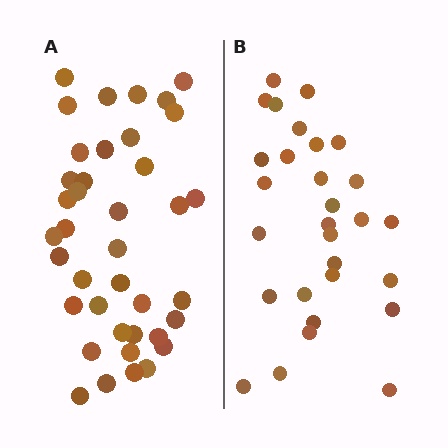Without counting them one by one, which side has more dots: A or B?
Region A (the left region) has more dots.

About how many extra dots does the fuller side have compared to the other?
Region A has roughly 10 or so more dots than region B.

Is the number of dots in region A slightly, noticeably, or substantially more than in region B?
Region A has noticeably more, but not dramatically so. The ratio is roughly 1.3 to 1.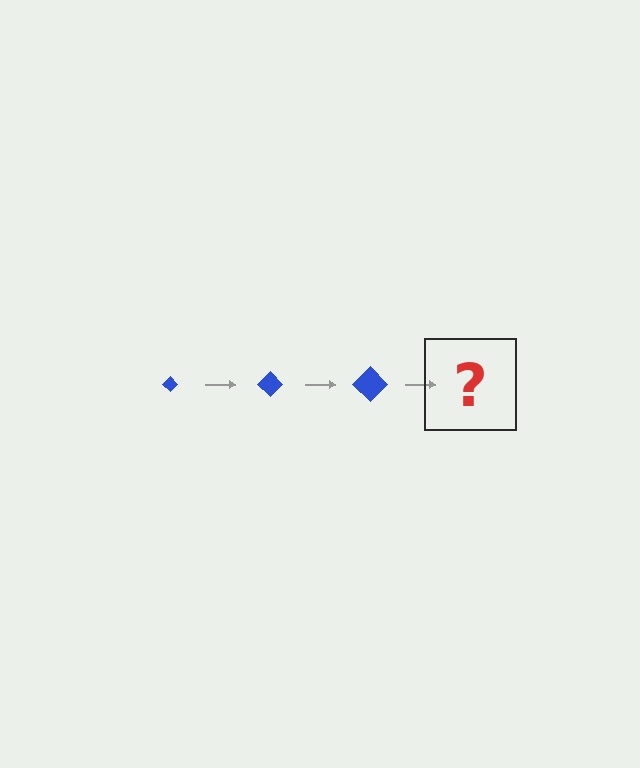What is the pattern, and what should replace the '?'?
The pattern is that the diamond gets progressively larger each step. The '?' should be a blue diamond, larger than the previous one.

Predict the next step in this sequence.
The next step is a blue diamond, larger than the previous one.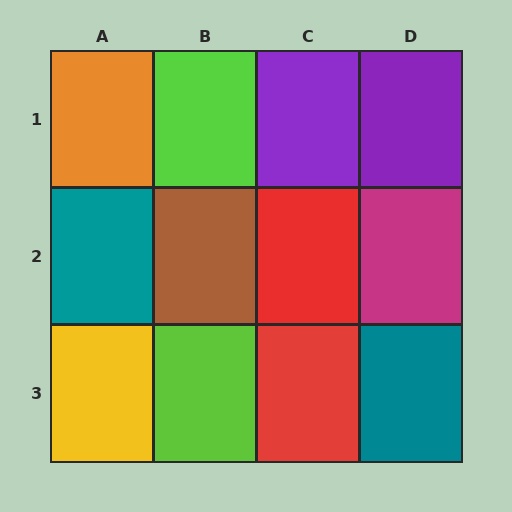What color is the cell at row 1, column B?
Lime.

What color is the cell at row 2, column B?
Brown.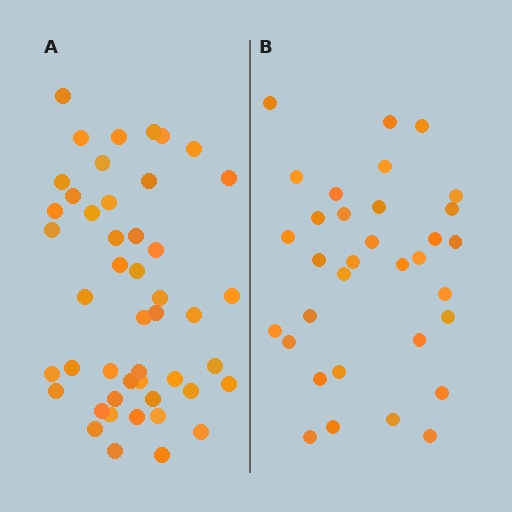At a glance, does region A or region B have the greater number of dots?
Region A (the left region) has more dots.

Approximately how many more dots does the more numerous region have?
Region A has approximately 15 more dots than region B.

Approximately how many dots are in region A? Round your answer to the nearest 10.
About 50 dots. (The exact count is 47, which rounds to 50.)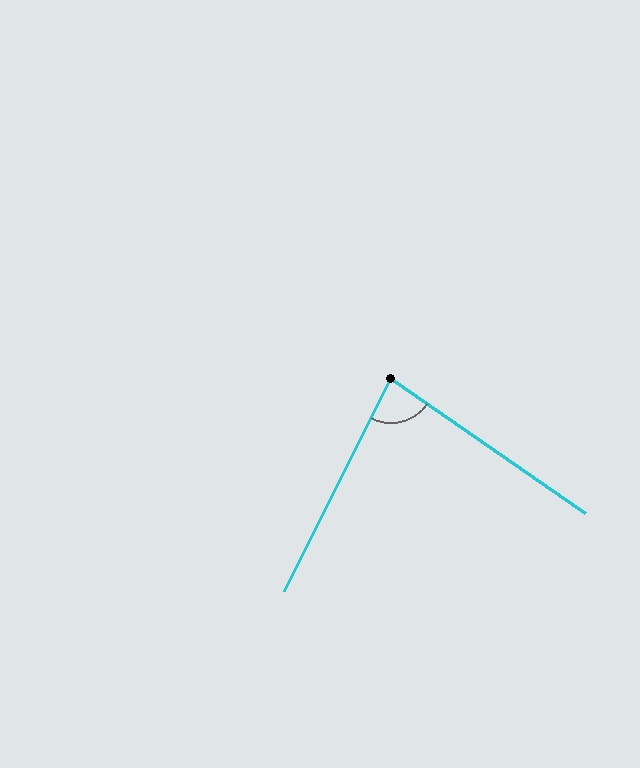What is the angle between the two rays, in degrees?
Approximately 82 degrees.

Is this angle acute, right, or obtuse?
It is acute.